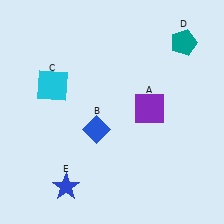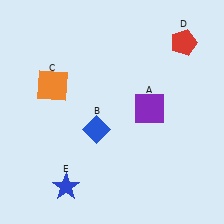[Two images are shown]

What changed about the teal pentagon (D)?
In Image 1, D is teal. In Image 2, it changed to red.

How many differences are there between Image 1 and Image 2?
There are 2 differences between the two images.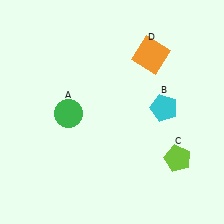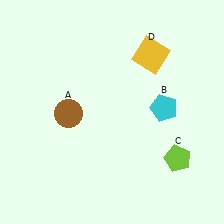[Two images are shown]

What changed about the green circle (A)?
In Image 1, A is green. In Image 2, it changed to brown.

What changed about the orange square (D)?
In Image 1, D is orange. In Image 2, it changed to yellow.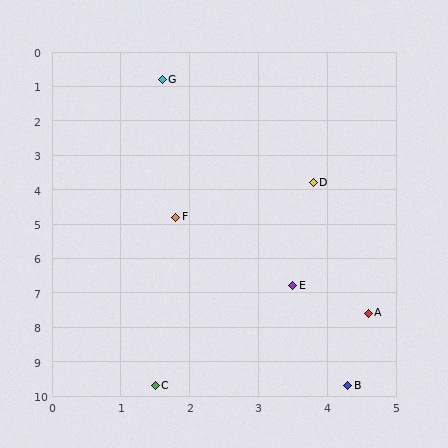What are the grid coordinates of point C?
Point C is at approximately (1.5, 9.7).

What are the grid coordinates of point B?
Point B is at approximately (4.3, 9.7).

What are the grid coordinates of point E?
Point E is at approximately (3.5, 6.8).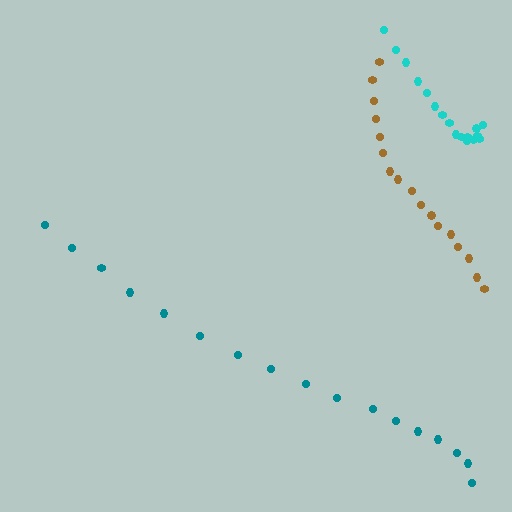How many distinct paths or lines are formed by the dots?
There are 3 distinct paths.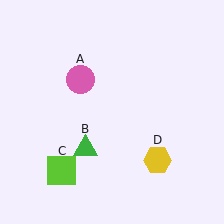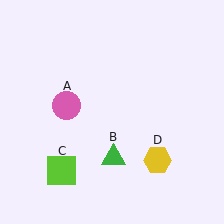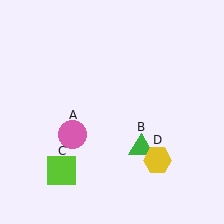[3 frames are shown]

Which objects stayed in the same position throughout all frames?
Lime square (object C) and yellow hexagon (object D) remained stationary.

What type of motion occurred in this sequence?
The pink circle (object A), green triangle (object B) rotated counterclockwise around the center of the scene.